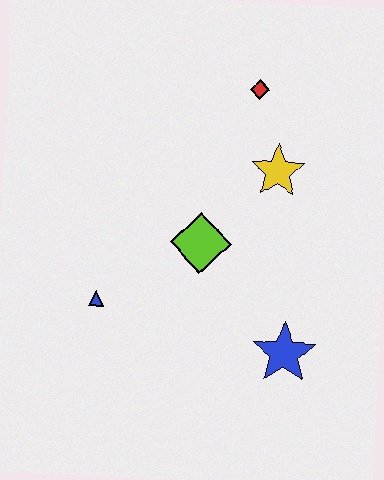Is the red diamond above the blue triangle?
Yes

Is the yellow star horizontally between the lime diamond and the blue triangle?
No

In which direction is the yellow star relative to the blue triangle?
The yellow star is to the right of the blue triangle.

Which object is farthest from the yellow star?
The blue triangle is farthest from the yellow star.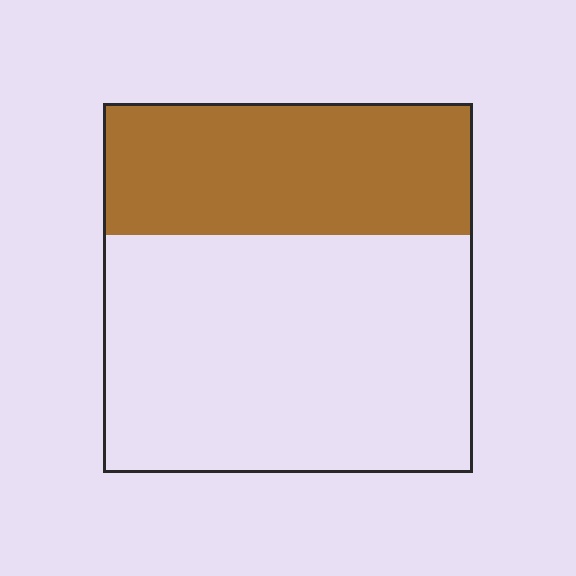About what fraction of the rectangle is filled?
About three eighths (3/8).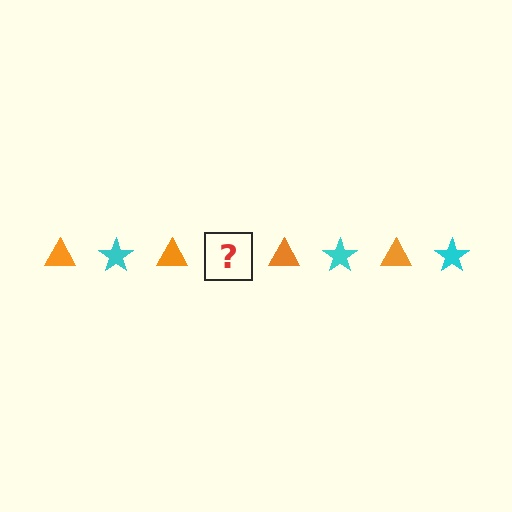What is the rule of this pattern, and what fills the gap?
The rule is that the pattern alternates between orange triangle and cyan star. The gap should be filled with a cyan star.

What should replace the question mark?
The question mark should be replaced with a cyan star.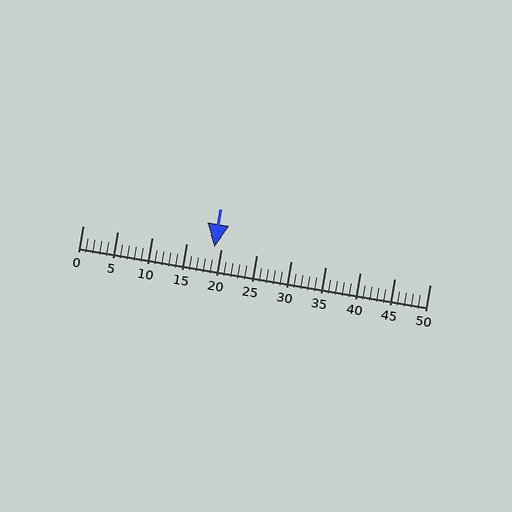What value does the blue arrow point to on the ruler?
The blue arrow points to approximately 19.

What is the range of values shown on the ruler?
The ruler shows values from 0 to 50.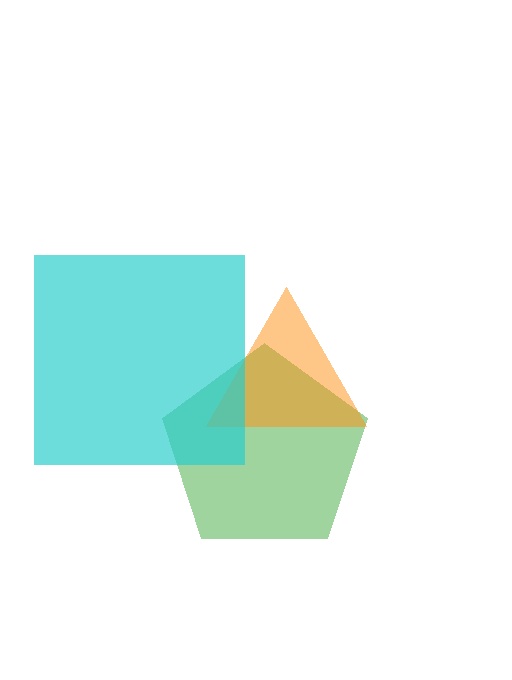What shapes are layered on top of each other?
The layered shapes are: a green pentagon, an orange triangle, a cyan square.